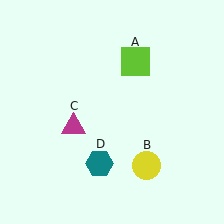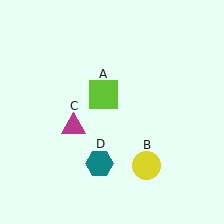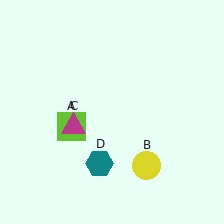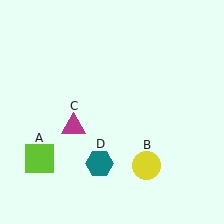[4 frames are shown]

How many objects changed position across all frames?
1 object changed position: lime square (object A).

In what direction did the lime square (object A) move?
The lime square (object A) moved down and to the left.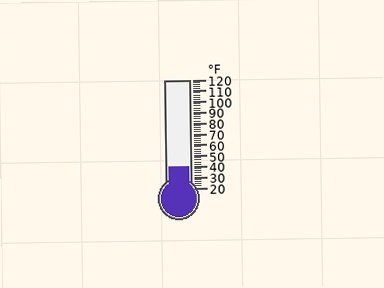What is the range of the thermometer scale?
The thermometer scale ranges from 20°F to 120°F.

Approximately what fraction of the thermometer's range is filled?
The thermometer is filled to approximately 20% of its range.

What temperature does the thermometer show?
The thermometer shows approximately 40°F.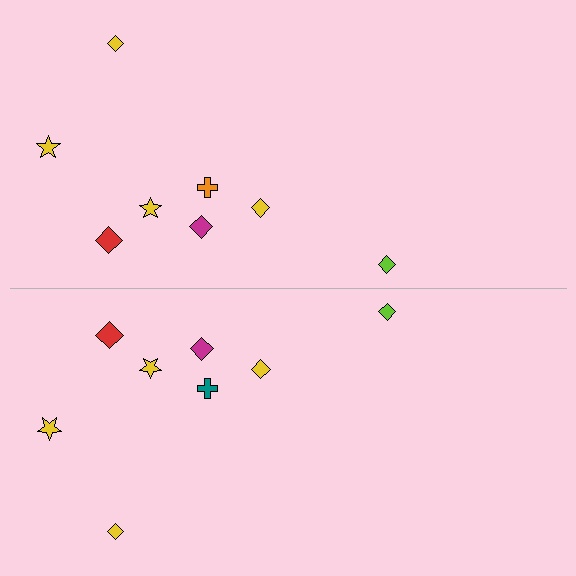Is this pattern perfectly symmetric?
No, the pattern is not perfectly symmetric. The teal cross on the bottom side breaks the symmetry — its mirror counterpart is orange.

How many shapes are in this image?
There are 16 shapes in this image.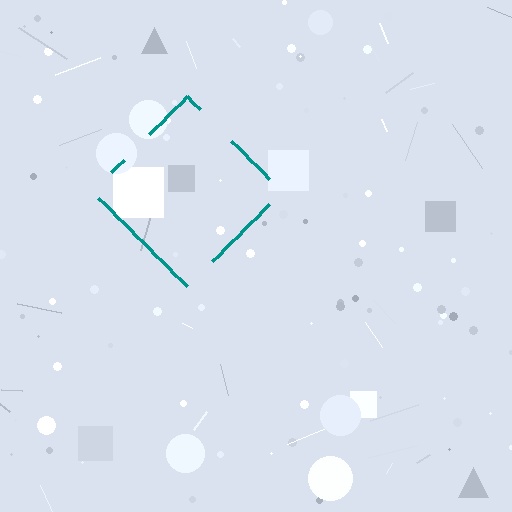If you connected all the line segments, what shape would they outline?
They would outline a diamond.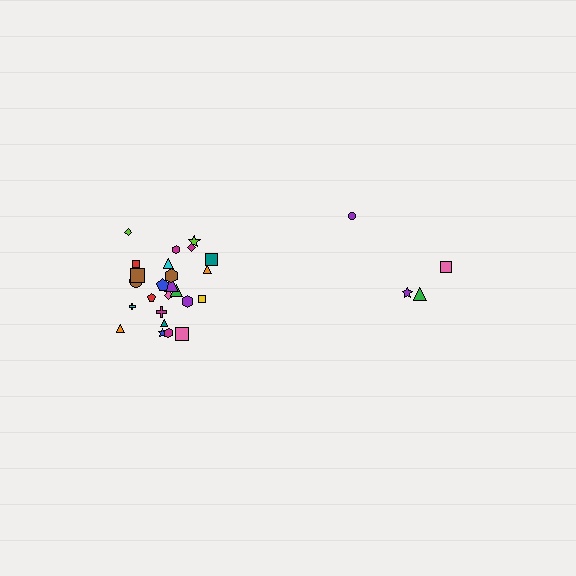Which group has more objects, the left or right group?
The left group.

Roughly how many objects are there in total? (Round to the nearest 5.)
Roughly 30 objects in total.